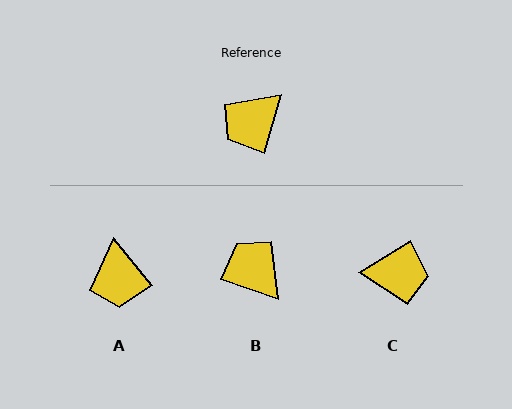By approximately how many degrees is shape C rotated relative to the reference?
Approximately 137 degrees counter-clockwise.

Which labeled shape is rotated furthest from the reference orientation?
C, about 137 degrees away.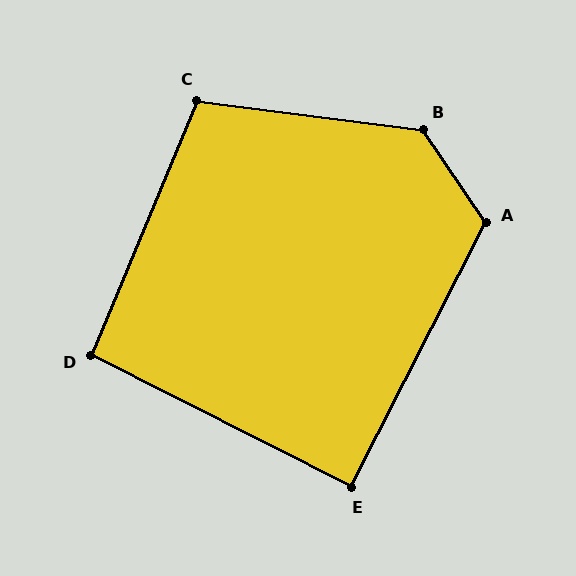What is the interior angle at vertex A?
Approximately 119 degrees (obtuse).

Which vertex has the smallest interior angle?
E, at approximately 90 degrees.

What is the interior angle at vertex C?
Approximately 105 degrees (obtuse).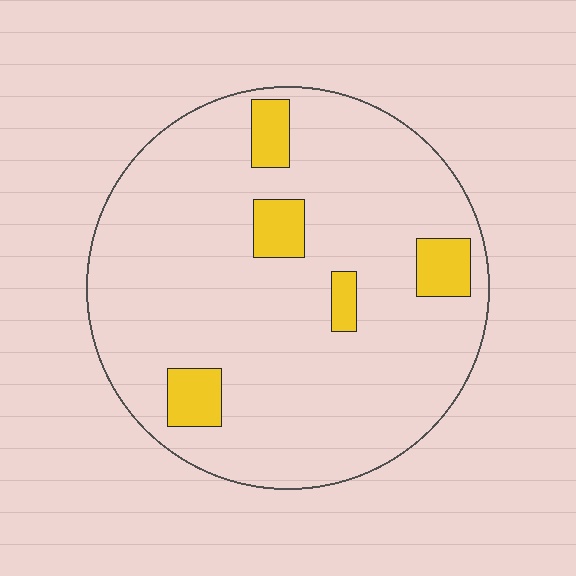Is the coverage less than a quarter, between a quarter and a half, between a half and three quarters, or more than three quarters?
Less than a quarter.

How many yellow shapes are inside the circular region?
5.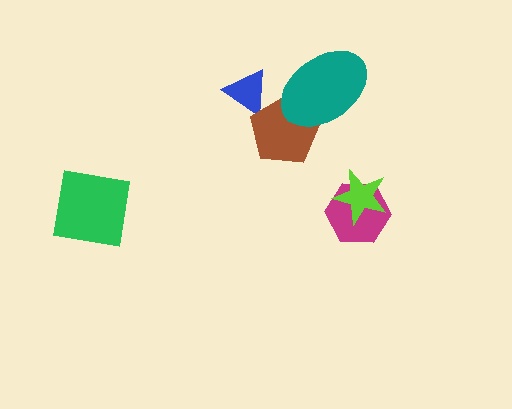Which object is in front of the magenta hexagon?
The lime star is in front of the magenta hexagon.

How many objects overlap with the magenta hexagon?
1 object overlaps with the magenta hexagon.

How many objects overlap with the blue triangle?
1 object overlaps with the blue triangle.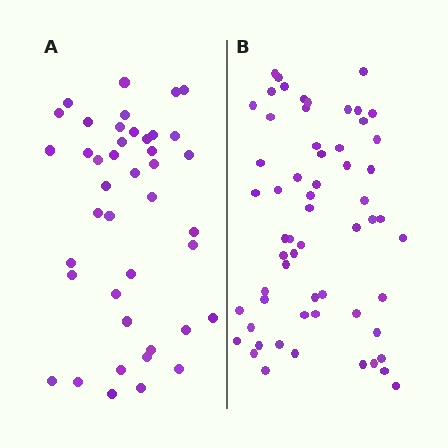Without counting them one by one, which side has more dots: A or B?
Region B (the right region) has more dots.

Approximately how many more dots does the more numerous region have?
Region B has approximately 20 more dots than region A.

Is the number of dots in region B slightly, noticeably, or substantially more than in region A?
Region B has noticeably more, but not dramatically so. The ratio is roughly 1.4 to 1.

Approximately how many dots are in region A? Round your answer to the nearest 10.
About 40 dots. (The exact count is 42, which rounds to 40.)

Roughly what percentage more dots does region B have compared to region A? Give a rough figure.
About 45% more.